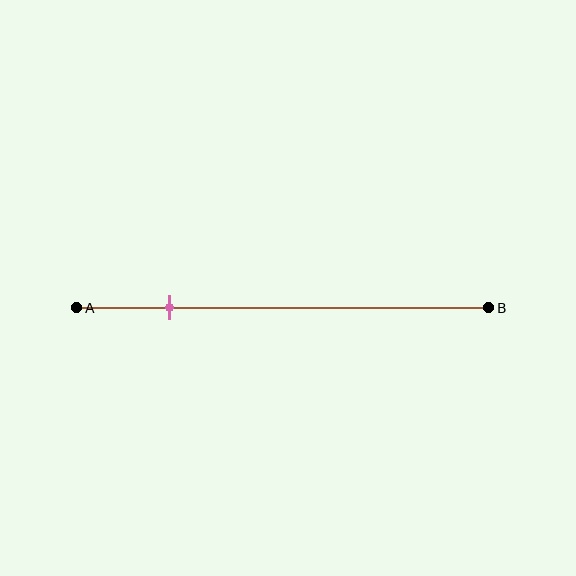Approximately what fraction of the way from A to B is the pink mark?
The pink mark is approximately 25% of the way from A to B.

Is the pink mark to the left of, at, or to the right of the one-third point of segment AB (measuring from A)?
The pink mark is to the left of the one-third point of segment AB.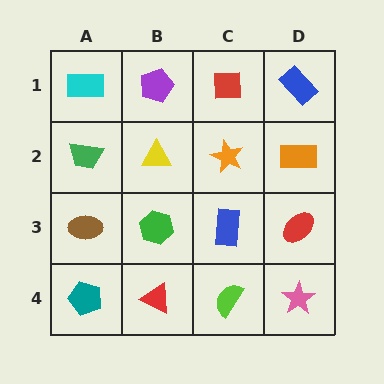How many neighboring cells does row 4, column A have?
2.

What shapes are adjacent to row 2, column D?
A blue rectangle (row 1, column D), a red ellipse (row 3, column D), an orange star (row 2, column C).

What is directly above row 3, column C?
An orange star.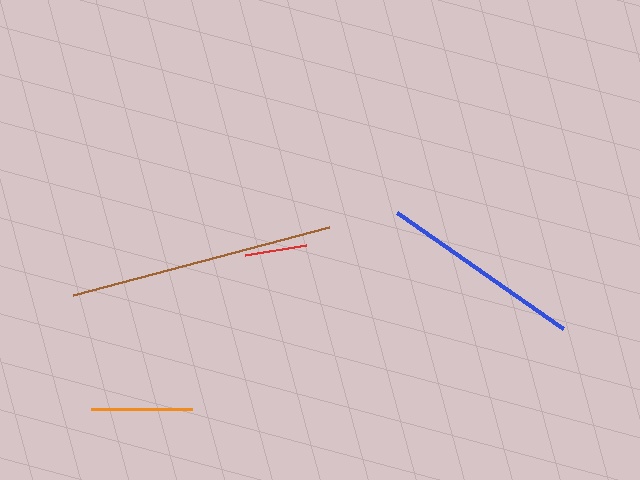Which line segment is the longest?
The brown line is the longest at approximately 265 pixels.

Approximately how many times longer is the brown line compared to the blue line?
The brown line is approximately 1.3 times the length of the blue line.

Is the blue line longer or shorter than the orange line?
The blue line is longer than the orange line.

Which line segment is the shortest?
The red line is the shortest at approximately 62 pixels.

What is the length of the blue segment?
The blue segment is approximately 203 pixels long.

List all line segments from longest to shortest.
From longest to shortest: brown, blue, orange, red.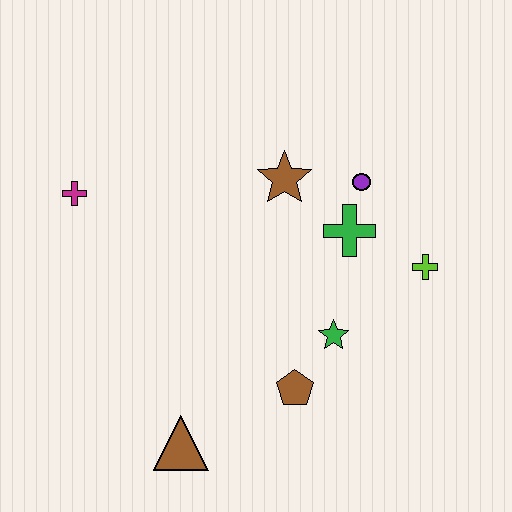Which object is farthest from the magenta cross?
The lime cross is farthest from the magenta cross.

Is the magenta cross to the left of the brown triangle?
Yes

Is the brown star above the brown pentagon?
Yes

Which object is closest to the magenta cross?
The brown star is closest to the magenta cross.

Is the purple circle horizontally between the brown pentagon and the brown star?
No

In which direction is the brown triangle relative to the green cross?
The brown triangle is below the green cross.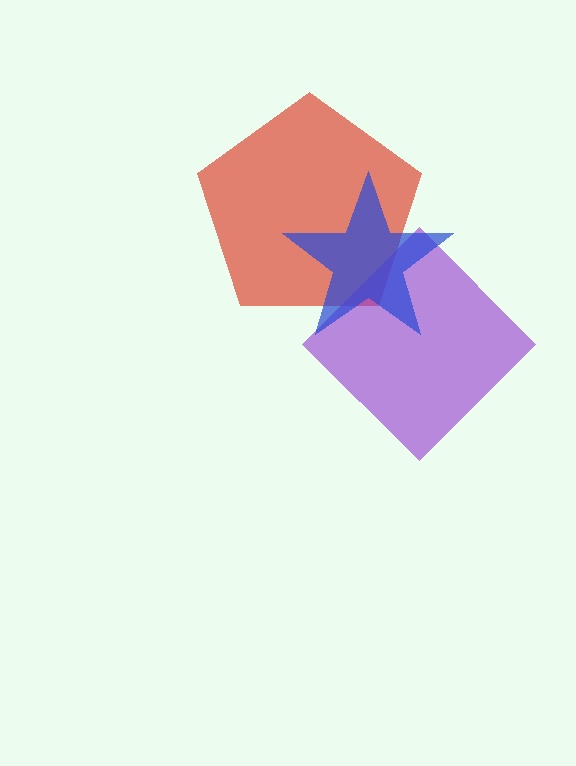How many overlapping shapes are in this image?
There are 3 overlapping shapes in the image.